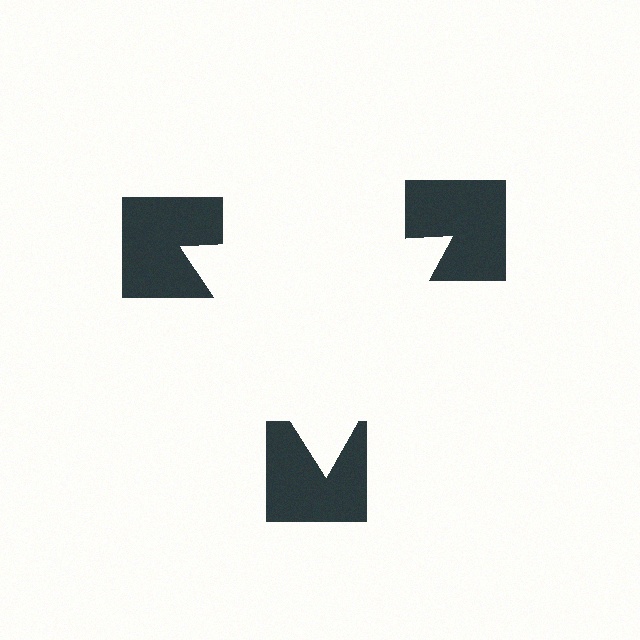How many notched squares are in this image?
There are 3 — one at each vertex of the illusory triangle.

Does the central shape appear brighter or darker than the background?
It typically appears slightly brighter than the background, even though no actual brightness change is drawn.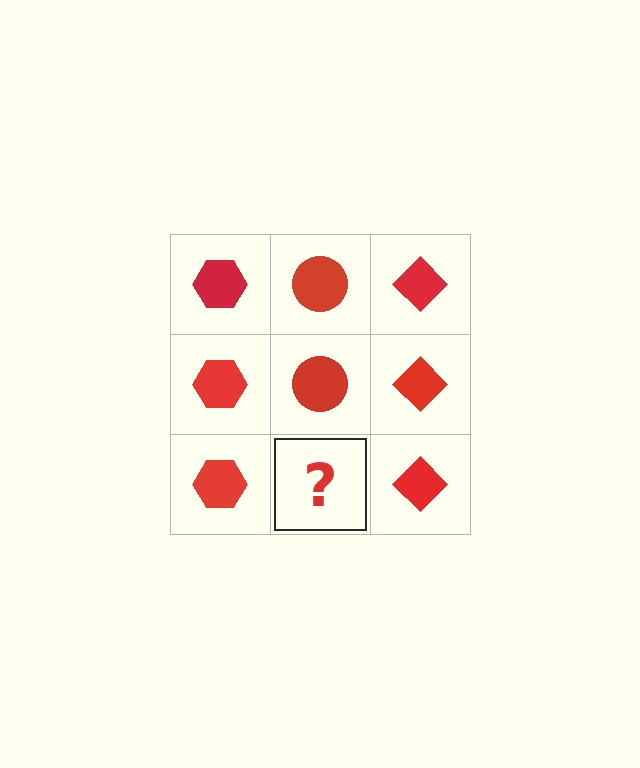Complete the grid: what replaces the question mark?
The question mark should be replaced with a red circle.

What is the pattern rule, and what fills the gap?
The rule is that each column has a consistent shape. The gap should be filled with a red circle.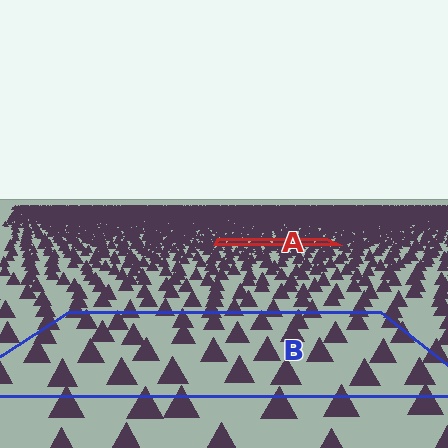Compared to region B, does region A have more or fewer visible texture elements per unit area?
Region A has more texture elements per unit area — they are packed more densely because it is farther away.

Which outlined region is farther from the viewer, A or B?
Region A is farther from the viewer — the texture elements inside it appear smaller and more densely packed.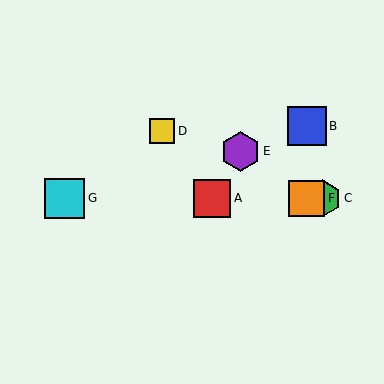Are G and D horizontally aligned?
No, G is at y≈198 and D is at y≈131.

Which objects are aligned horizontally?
Objects A, C, F, G are aligned horizontally.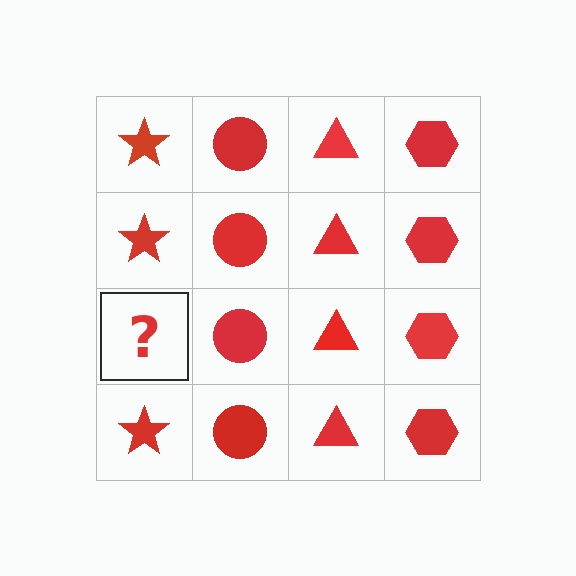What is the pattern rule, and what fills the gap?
The rule is that each column has a consistent shape. The gap should be filled with a red star.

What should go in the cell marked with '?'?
The missing cell should contain a red star.